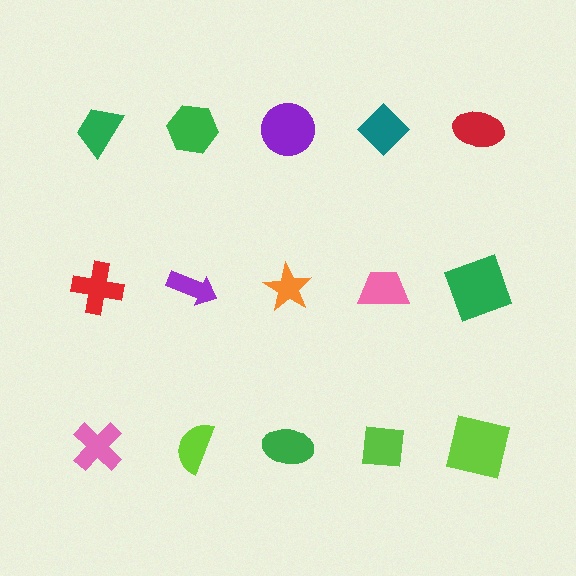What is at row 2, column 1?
A red cross.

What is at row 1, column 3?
A purple circle.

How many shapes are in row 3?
5 shapes.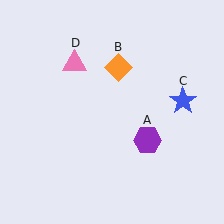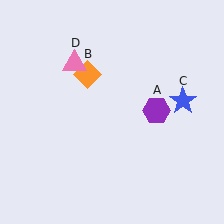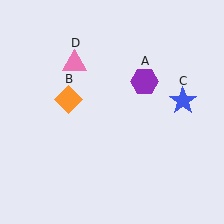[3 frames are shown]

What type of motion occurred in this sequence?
The purple hexagon (object A), orange diamond (object B) rotated counterclockwise around the center of the scene.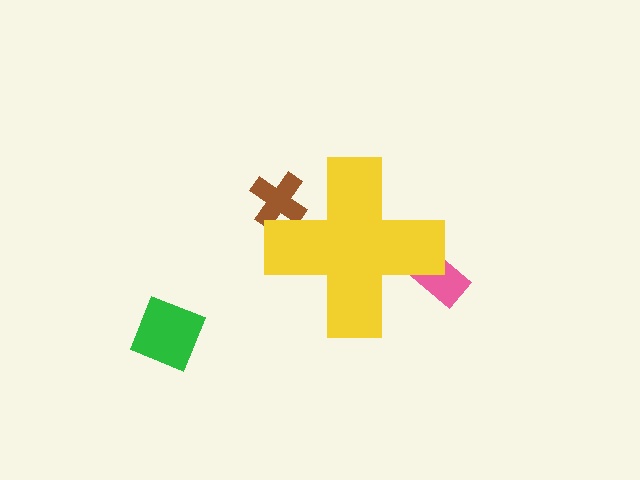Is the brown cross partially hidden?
Yes, the brown cross is partially hidden behind the yellow cross.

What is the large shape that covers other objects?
A yellow cross.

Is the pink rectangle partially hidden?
Yes, the pink rectangle is partially hidden behind the yellow cross.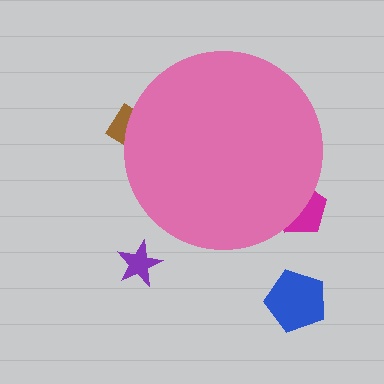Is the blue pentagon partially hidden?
No, the blue pentagon is fully visible.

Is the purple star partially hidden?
No, the purple star is fully visible.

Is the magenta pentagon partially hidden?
Yes, the magenta pentagon is partially hidden behind the pink circle.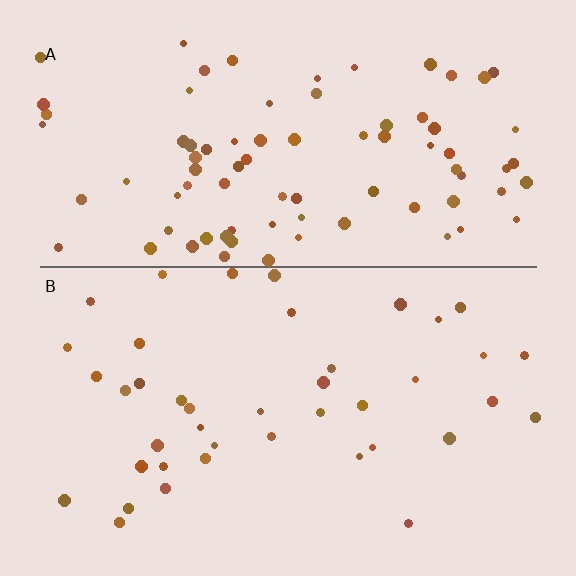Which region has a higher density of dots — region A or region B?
A (the top).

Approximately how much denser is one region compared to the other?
Approximately 2.0× — region A over region B.